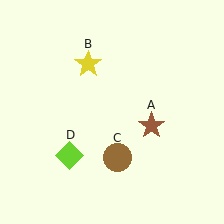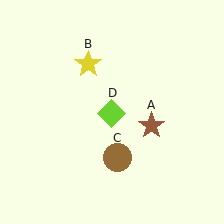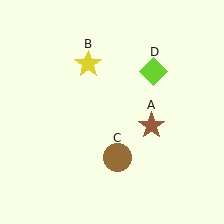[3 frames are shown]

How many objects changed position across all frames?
1 object changed position: lime diamond (object D).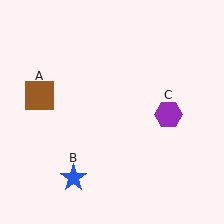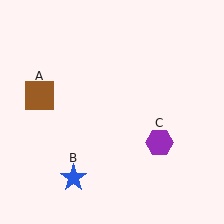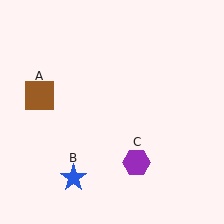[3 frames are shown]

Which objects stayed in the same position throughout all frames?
Brown square (object A) and blue star (object B) remained stationary.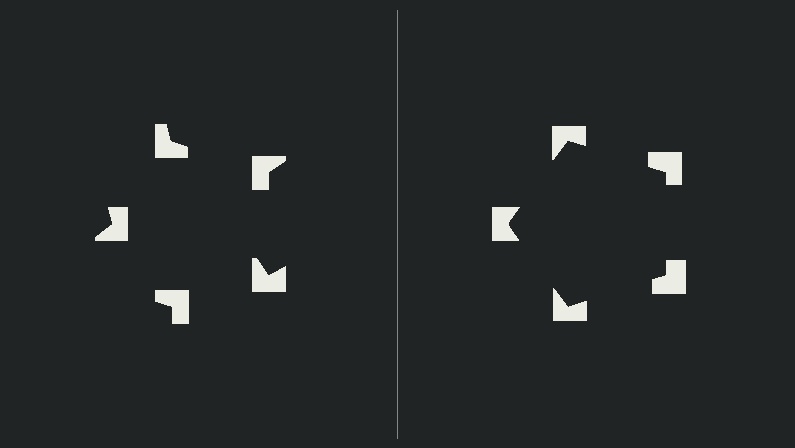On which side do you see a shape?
An illusory pentagon appears on the right side. On the left side the wedge cuts are rotated, so no coherent shape forms.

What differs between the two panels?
The notched squares are positioned identically on both sides; only the wedge orientations differ. On the right they align to a pentagon; on the left they are misaligned.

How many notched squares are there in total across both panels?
10 — 5 on each side.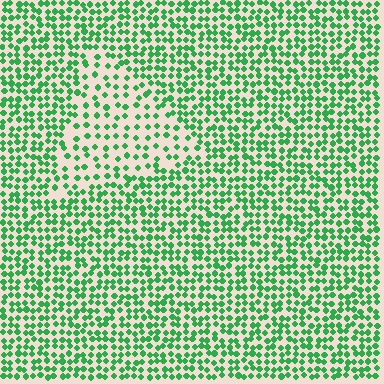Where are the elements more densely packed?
The elements are more densely packed outside the triangle boundary.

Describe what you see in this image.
The image contains small green elements arranged at two different densities. A triangle-shaped region is visible where the elements are less densely packed than the surrounding area.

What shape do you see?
I see a triangle.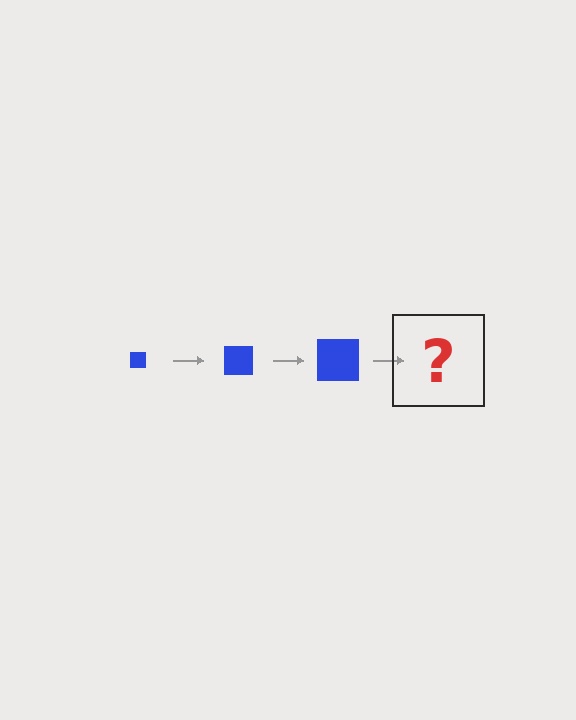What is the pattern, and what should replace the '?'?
The pattern is that the square gets progressively larger each step. The '?' should be a blue square, larger than the previous one.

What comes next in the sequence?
The next element should be a blue square, larger than the previous one.